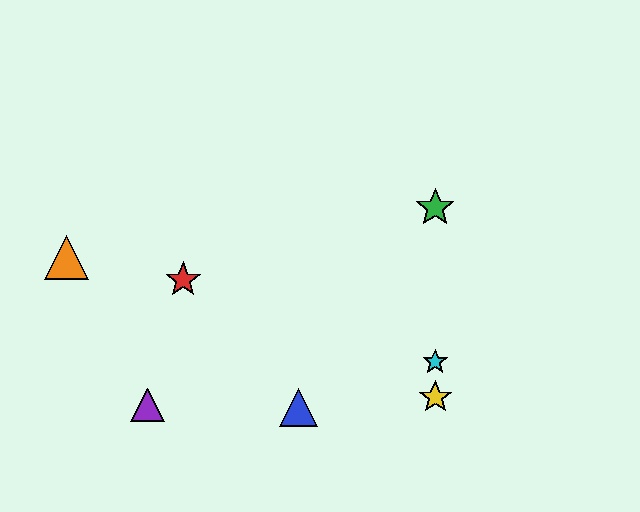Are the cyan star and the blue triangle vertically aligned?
No, the cyan star is at x≈435 and the blue triangle is at x≈298.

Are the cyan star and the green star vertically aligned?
Yes, both are at x≈435.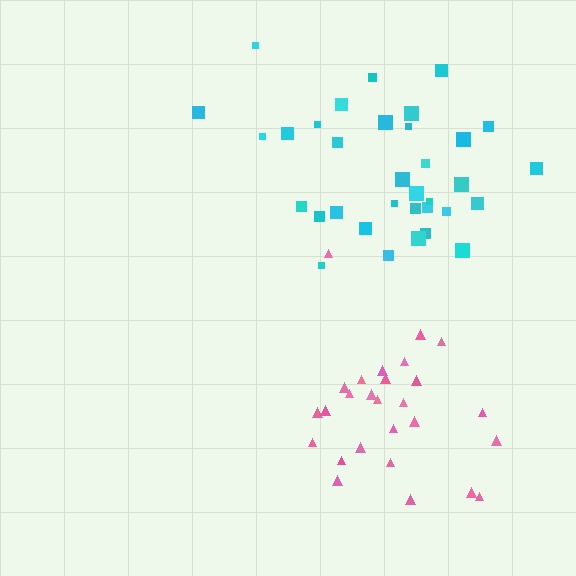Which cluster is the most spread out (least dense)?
Cyan.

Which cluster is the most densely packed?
Pink.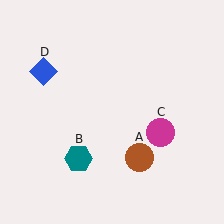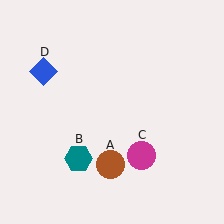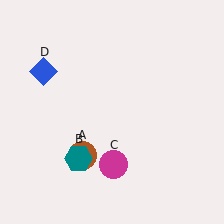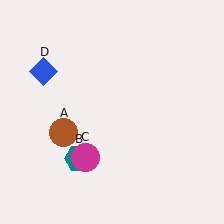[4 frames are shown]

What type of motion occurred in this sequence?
The brown circle (object A), magenta circle (object C) rotated clockwise around the center of the scene.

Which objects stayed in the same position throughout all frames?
Teal hexagon (object B) and blue diamond (object D) remained stationary.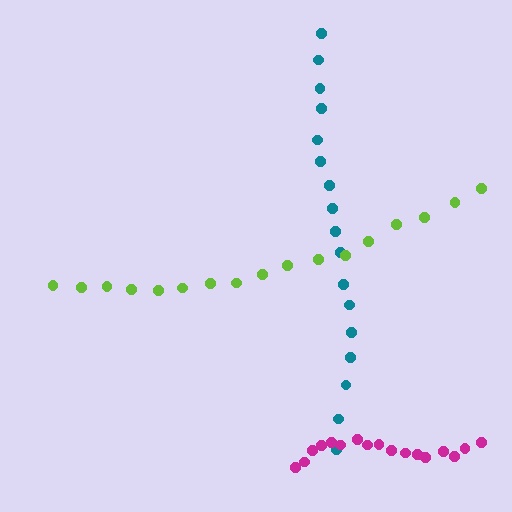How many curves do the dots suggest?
There are 3 distinct paths.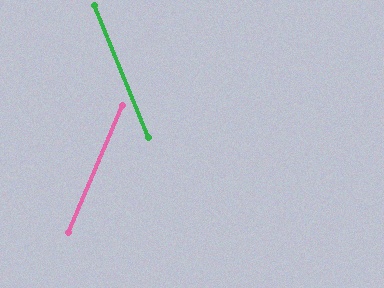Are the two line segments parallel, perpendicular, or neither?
Neither parallel nor perpendicular — they differ by about 45°.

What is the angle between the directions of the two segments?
Approximately 45 degrees.